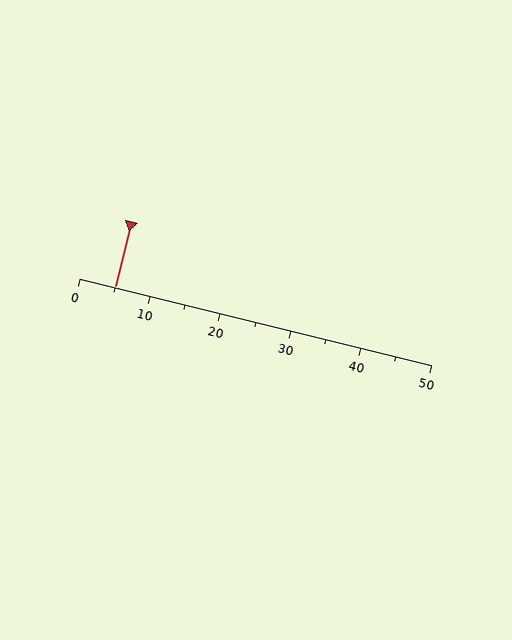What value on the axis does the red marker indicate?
The marker indicates approximately 5.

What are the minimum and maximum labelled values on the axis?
The axis runs from 0 to 50.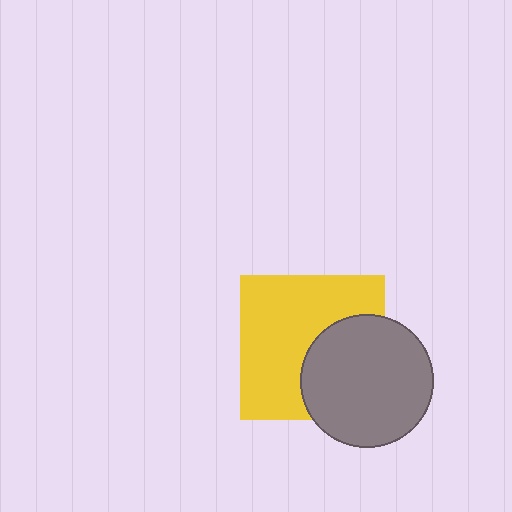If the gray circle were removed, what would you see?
You would see the complete yellow square.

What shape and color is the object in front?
The object in front is a gray circle.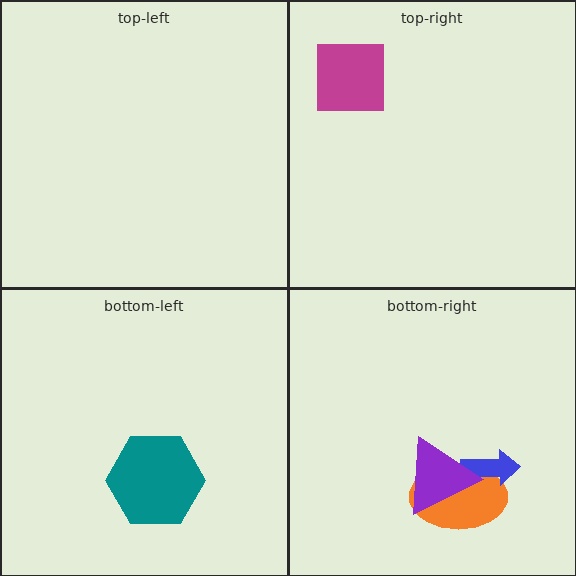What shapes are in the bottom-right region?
The orange ellipse, the blue arrow, the purple triangle.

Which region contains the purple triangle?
The bottom-right region.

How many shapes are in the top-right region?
1.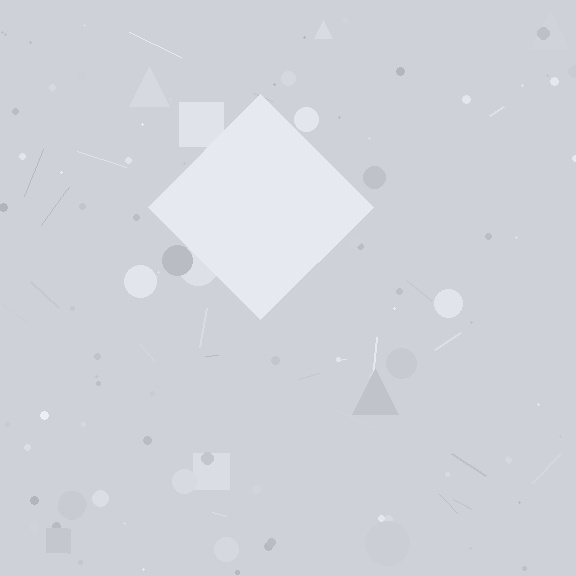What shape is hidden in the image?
A diamond is hidden in the image.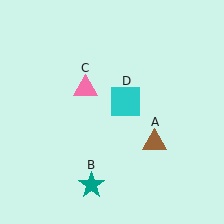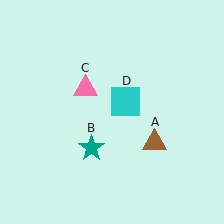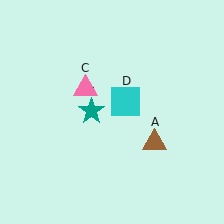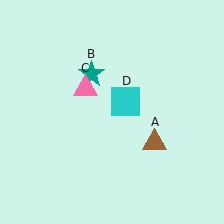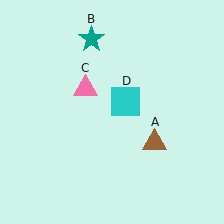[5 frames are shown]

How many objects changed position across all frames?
1 object changed position: teal star (object B).